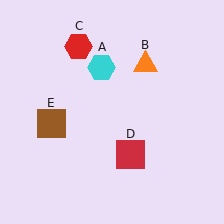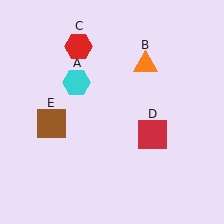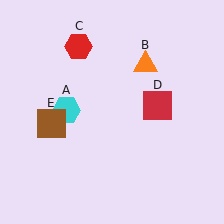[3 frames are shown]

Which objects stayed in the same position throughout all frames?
Orange triangle (object B) and red hexagon (object C) and brown square (object E) remained stationary.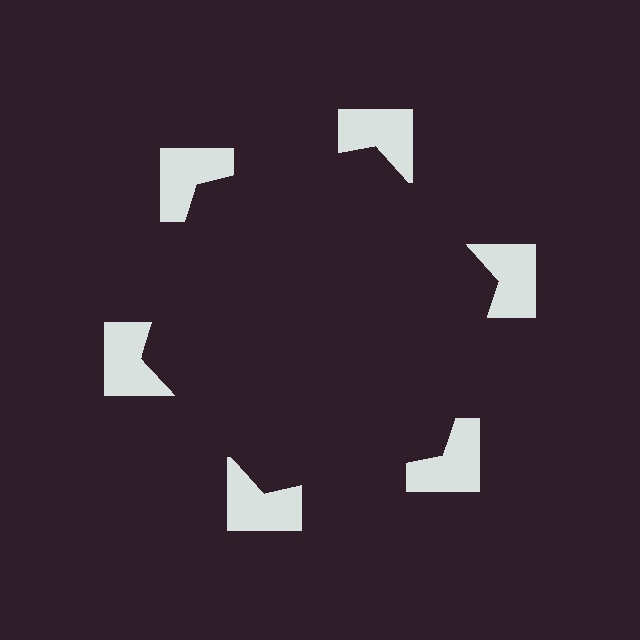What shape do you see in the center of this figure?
An illusory hexagon — its edges are inferred from the aligned wedge cuts in the notched squares, not physically drawn.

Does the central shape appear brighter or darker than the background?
It typically appears slightly darker than the background, even though no actual brightness change is drawn.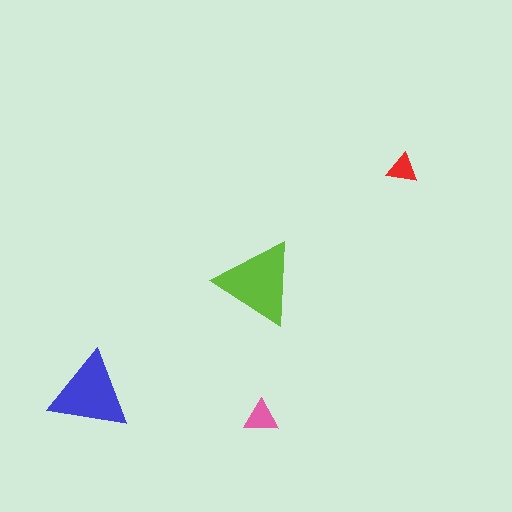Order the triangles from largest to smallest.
the lime one, the blue one, the pink one, the red one.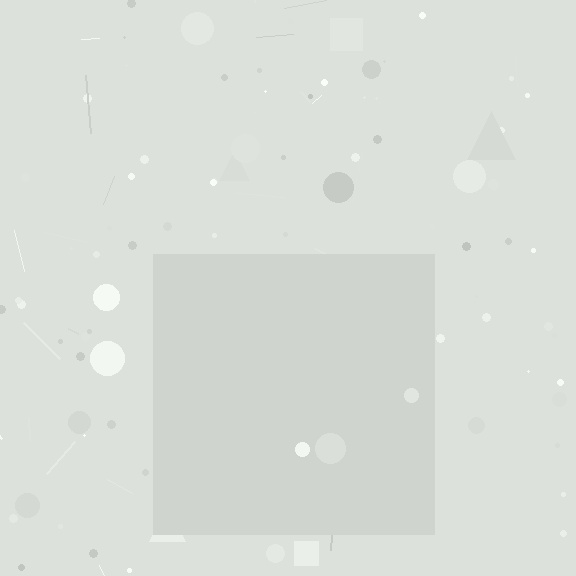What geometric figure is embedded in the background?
A square is embedded in the background.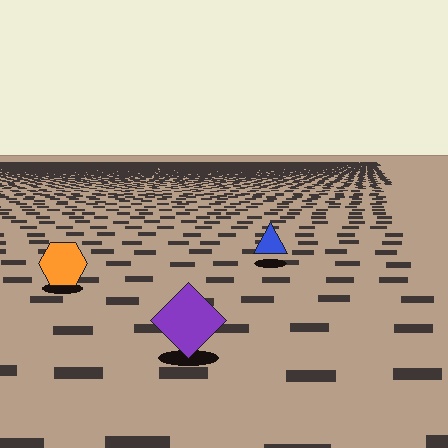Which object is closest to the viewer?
The purple diamond is closest. The texture marks near it are larger and more spread out.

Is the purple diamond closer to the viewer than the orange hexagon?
Yes. The purple diamond is closer — you can tell from the texture gradient: the ground texture is coarser near it.